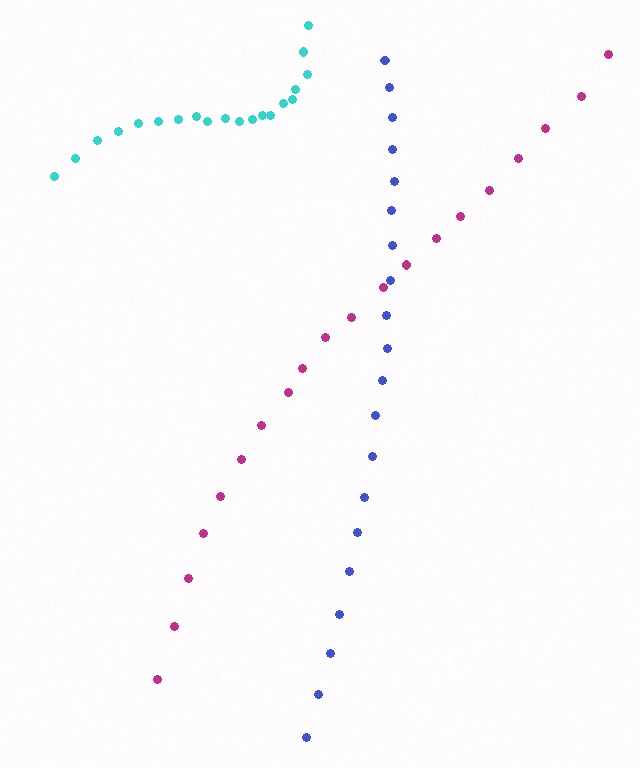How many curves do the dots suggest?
There are 3 distinct paths.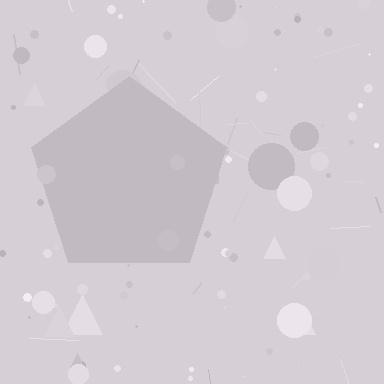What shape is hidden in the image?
A pentagon is hidden in the image.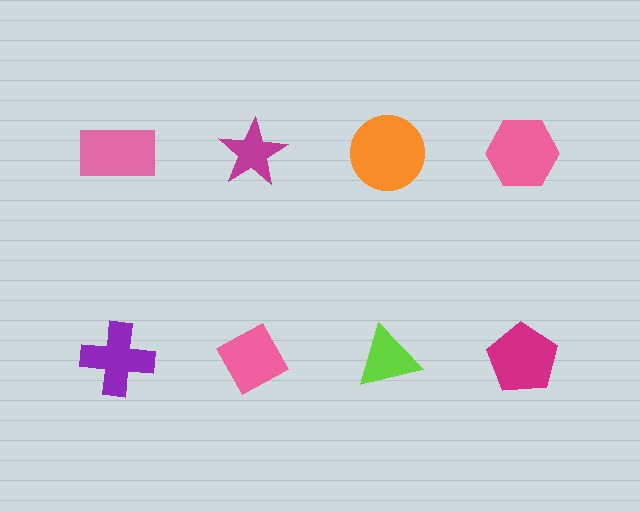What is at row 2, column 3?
A lime triangle.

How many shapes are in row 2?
4 shapes.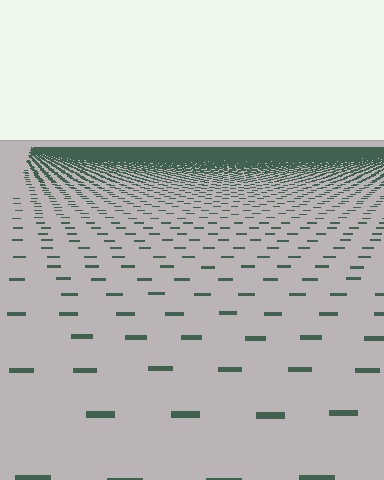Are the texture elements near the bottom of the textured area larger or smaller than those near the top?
Larger. Near the bottom, elements are closer to the viewer and appear at a bigger on-screen size.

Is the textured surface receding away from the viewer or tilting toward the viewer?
The surface is receding away from the viewer. Texture elements get smaller and denser toward the top.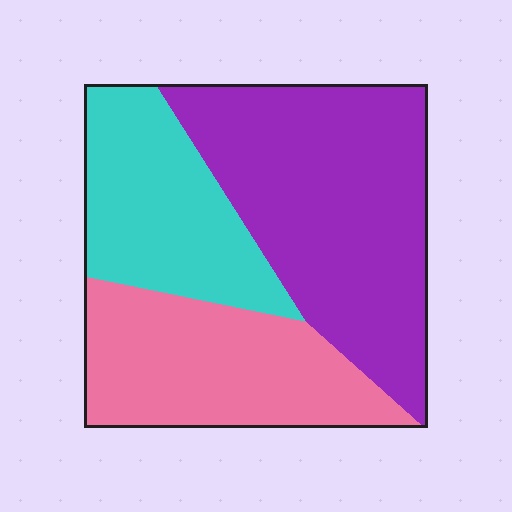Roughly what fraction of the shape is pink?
Pink covers around 30% of the shape.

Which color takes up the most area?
Purple, at roughly 45%.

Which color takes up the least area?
Cyan, at roughly 25%.